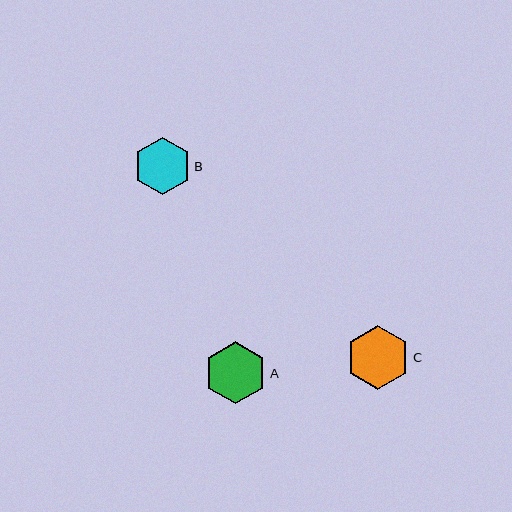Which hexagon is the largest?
Hexagon C is the largest with a size of approximately 64 pixels.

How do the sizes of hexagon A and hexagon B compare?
Hexagon A and hexagon B are approximately the same size.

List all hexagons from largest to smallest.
From largest to smallest: C, A, B.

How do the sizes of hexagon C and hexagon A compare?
Hexagon C and hexagon A are approximately the same size.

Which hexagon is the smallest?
Hexagon B is the smallest with a size of approximately 57 pixels.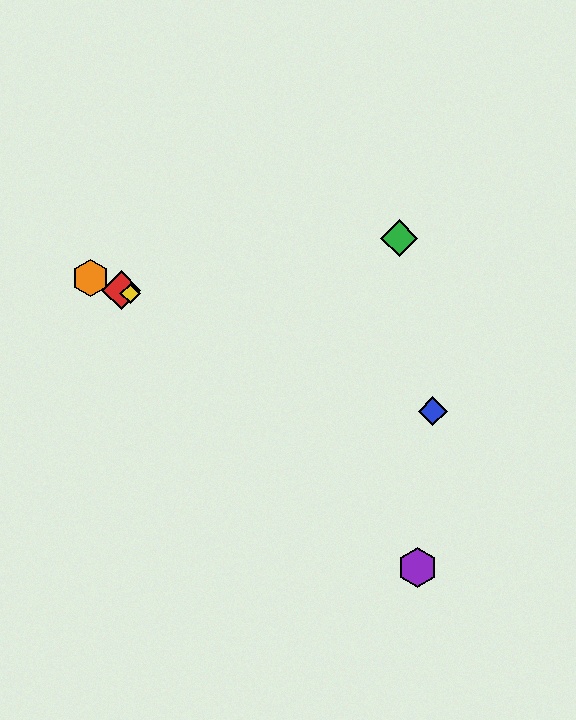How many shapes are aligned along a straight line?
4 shapes (the red diamond, the blue diamond, the yellow diamond, the orange hexagon) are aligned along a straight line.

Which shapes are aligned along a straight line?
The red diamond, the blue diamond, the yellow diamond, the orange hexagon are aligned along a straight line.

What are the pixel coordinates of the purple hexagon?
The purple hexagon is at (417, 567).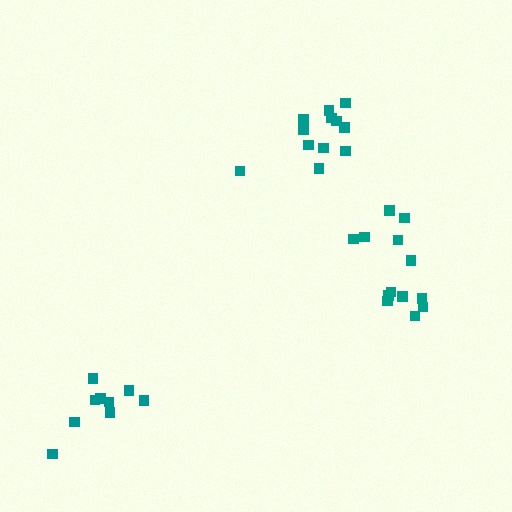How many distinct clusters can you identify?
There are 3 distinct clusters.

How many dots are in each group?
Group 1: 9 dots, Group 2: 12 dots, Group 3: 13 dots (34 total).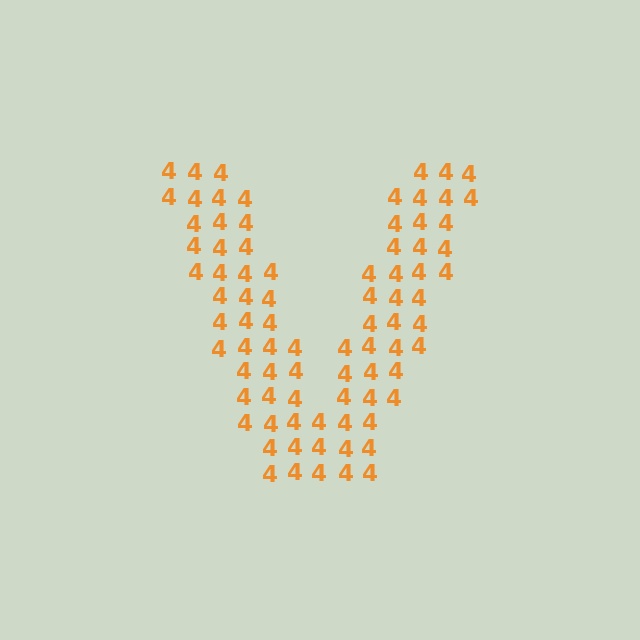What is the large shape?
The large shape is the letter V.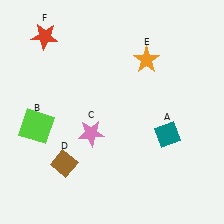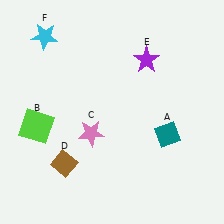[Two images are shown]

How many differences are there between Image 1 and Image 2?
There are 2 differences between the two images.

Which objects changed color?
E changed from orange to purple. F changed from red to cyan.